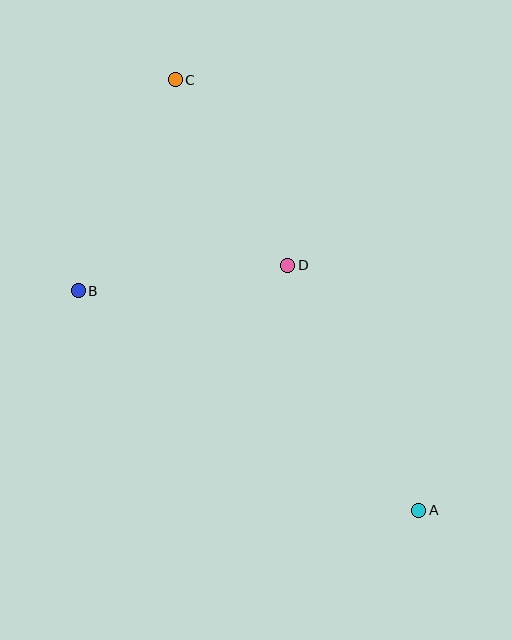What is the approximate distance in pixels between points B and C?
The distance between B and C is approximately 232 pixels.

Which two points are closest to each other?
Points B and D are closest to each other.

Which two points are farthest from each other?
Points A and C are farthest from each other.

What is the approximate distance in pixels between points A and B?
The distance between A and B is approximately 405 pixels.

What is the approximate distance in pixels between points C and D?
The distance between C and D is approximately 217 pixels.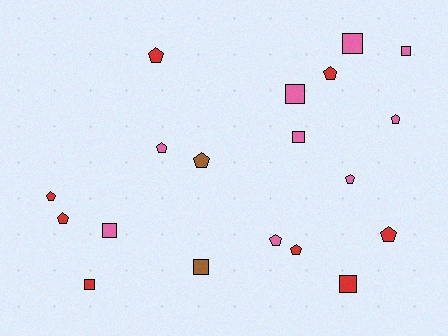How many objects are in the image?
There are 19 objects.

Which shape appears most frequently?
Pentagon, with 11 objects.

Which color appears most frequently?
Pink, with 9 objects.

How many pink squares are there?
There are 5 pink squares.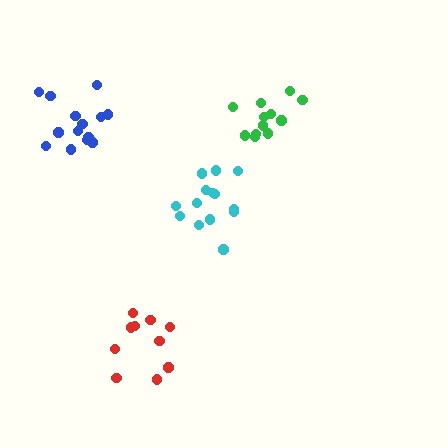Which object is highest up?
The green cluster is topmost.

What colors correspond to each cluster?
The clusters are colored: red, cyan, blue, green.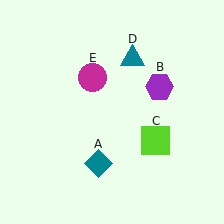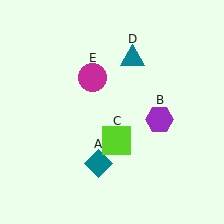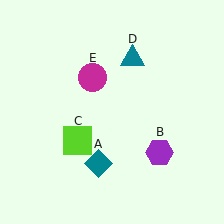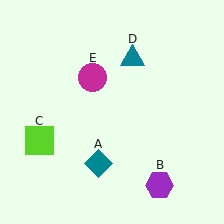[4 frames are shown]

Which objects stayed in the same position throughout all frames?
Teal diamond (object A) and teal triangle (object D) and magenta circle (object E) remained stationary.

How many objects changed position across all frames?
2 objects changed position: purple hexagon (object B), lime square (object C).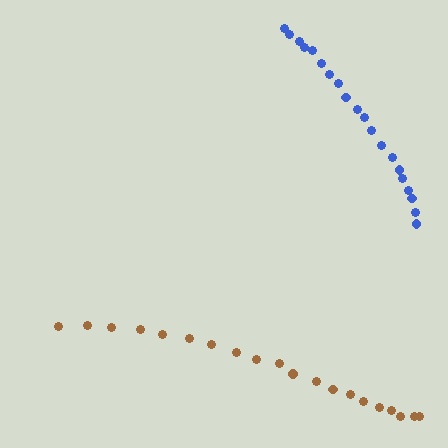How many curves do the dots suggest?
There are 2 distinct paths.